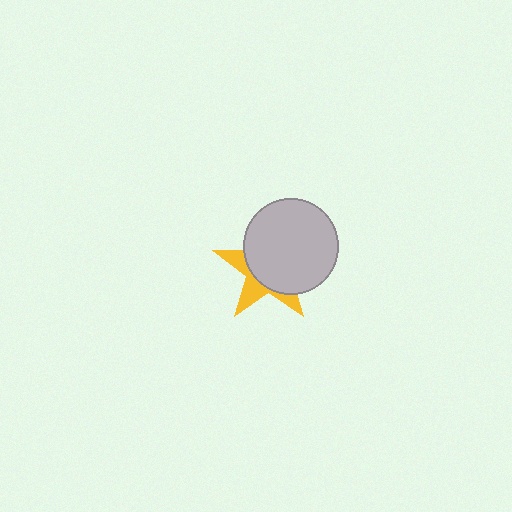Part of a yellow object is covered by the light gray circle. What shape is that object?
It is a star.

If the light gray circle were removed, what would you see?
You would see the complete yellow star.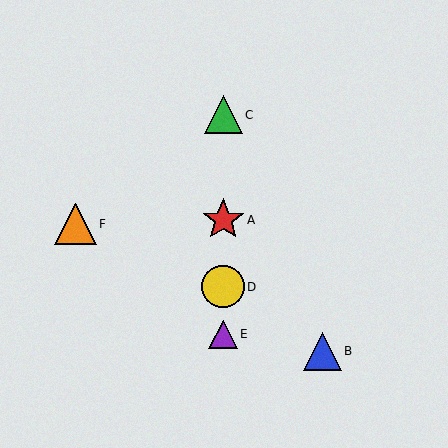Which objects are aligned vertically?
Objects A, C, D, E are aligned vertically.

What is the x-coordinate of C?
Object C is at x≈223.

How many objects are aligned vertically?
4 objects (A, C, D, E) are aligned vertically.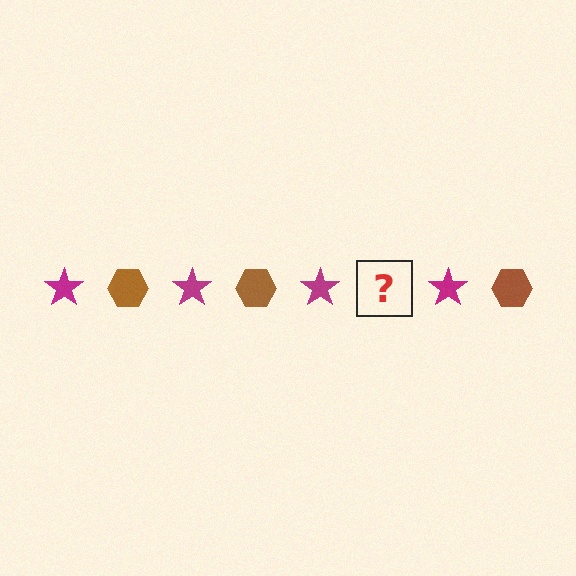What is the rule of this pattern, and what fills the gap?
The rule is that the pattern alternates between magenta star and brown hexagon. The gap should be filled with a brown hexagon.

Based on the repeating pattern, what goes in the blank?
The blank should be a brown hexagon.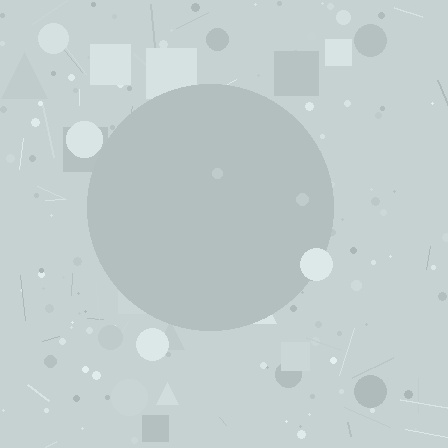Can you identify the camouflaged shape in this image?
The camouflaged shape is a circle.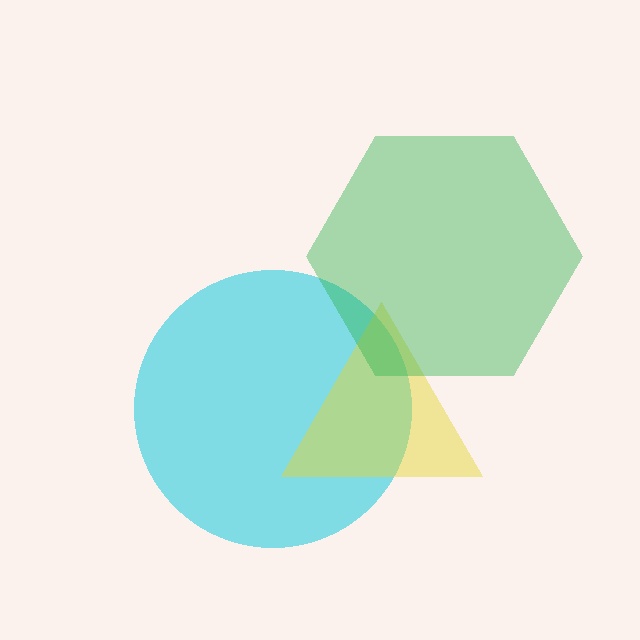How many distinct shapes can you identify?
There are 3 distinct shapes: a cyan circle, a yellow triangle, a green hexagon.